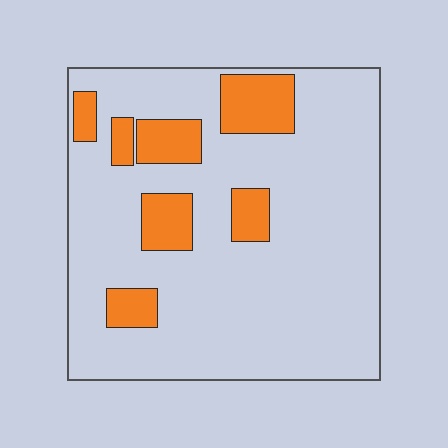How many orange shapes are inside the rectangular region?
7.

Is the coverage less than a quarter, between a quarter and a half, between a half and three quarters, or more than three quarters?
Less than a quarter.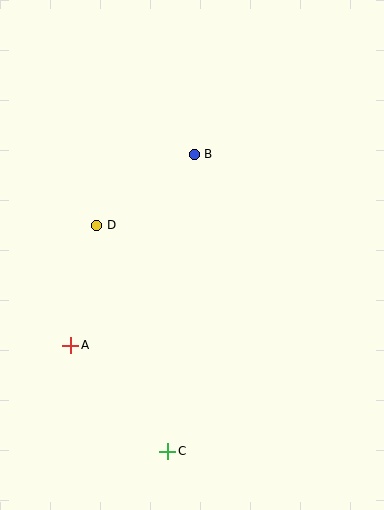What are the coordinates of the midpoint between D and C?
The midpoint between D and C is at (132, 338).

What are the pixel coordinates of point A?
Point A is at (71, 345).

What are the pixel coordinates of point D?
Point D is at (97, 225).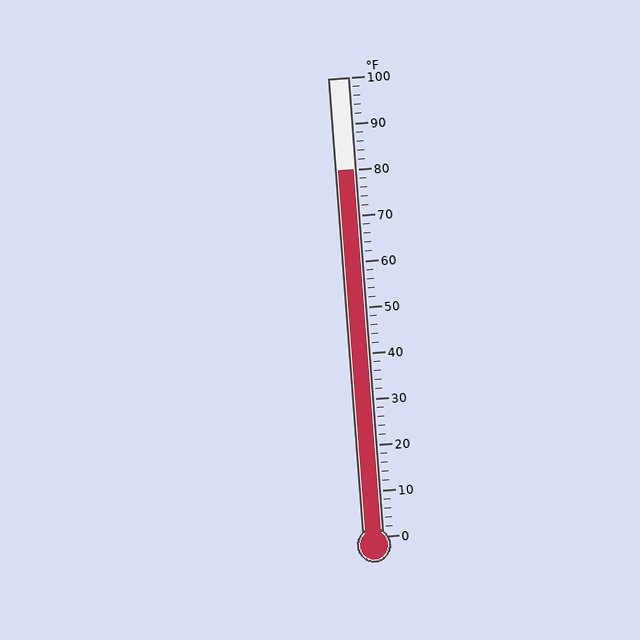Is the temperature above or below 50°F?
The temperature is above 50°F.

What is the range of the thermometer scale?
The thermometer scale ranges from 0°F to 100°F.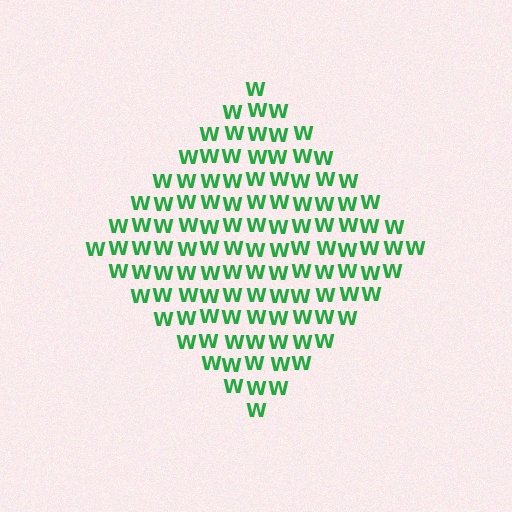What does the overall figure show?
The overall figure shows a diamond.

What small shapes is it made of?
It is made of small letter W's.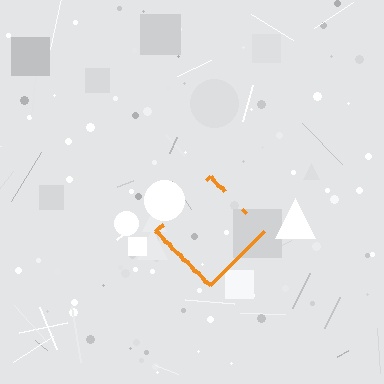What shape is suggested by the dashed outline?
The dashed outline suggests a diamond.